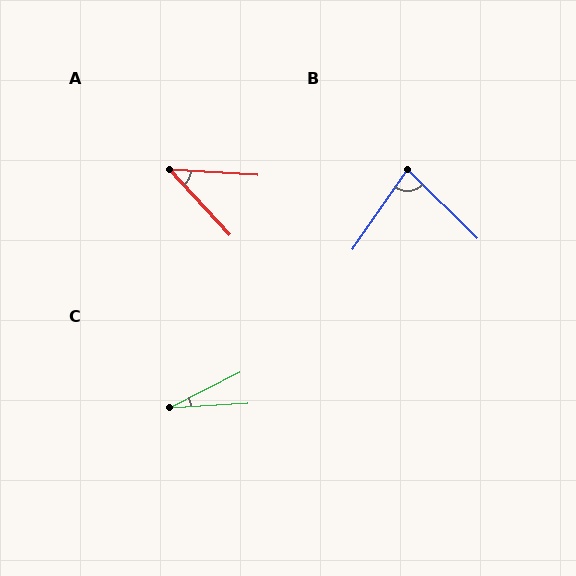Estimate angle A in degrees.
Approximately 43 degrees.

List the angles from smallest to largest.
C (24°), A (43°), B (80°).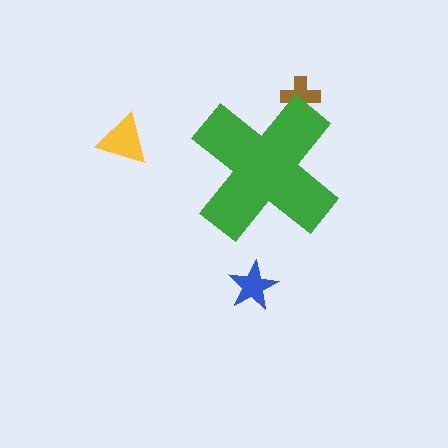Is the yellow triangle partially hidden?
No, the yellow triangle is fully visible.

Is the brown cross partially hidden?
Yes, the brown cross is partially hidden behind the green cross.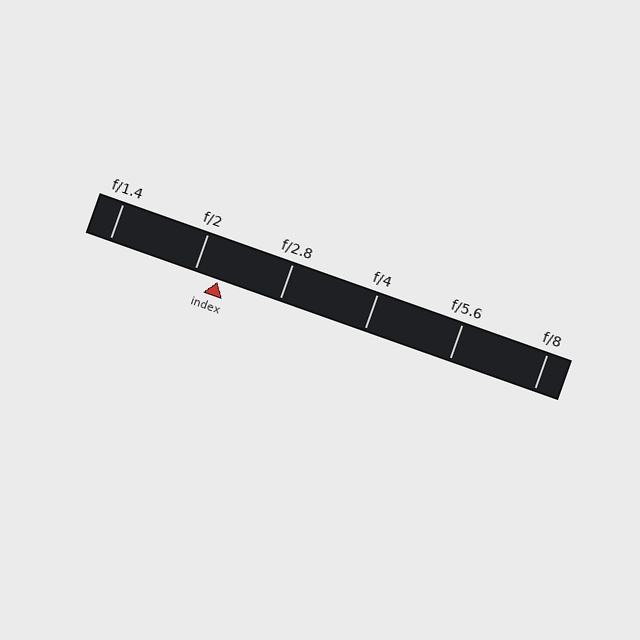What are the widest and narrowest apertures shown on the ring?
The widest aperture shown is f/1.4 and the narrowest is f/8.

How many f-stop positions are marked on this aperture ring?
There are 6 f-stop positions marked.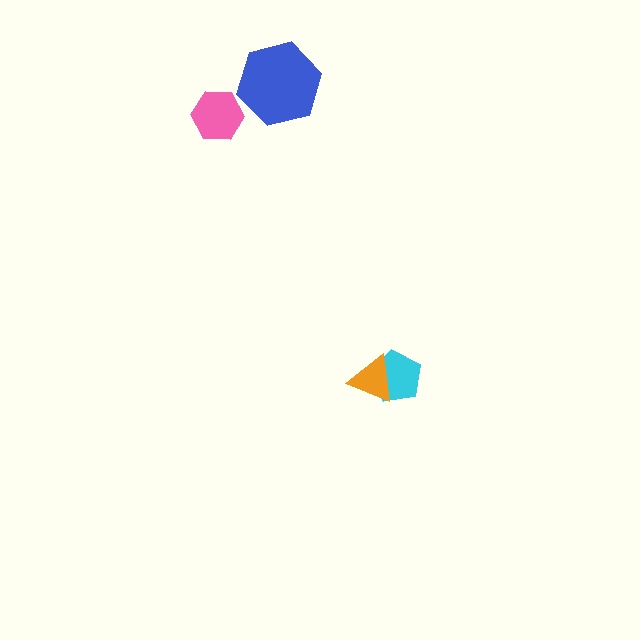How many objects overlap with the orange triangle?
1 object overlaps with the orange triangle.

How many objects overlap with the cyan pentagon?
1 object overlaps with the cyan pentagon.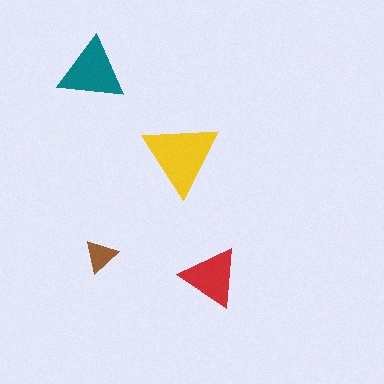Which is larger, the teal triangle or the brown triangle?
The teal one.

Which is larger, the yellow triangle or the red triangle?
The yellow one.